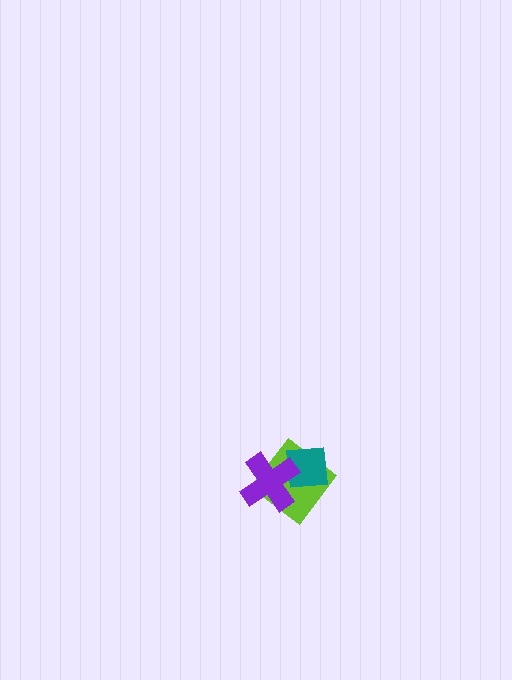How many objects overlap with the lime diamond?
2 objects overlap with the lime diamond.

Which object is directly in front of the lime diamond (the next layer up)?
The teal square is directly in front of the lime diamond.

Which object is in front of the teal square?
The purple cross is in front of the teal square.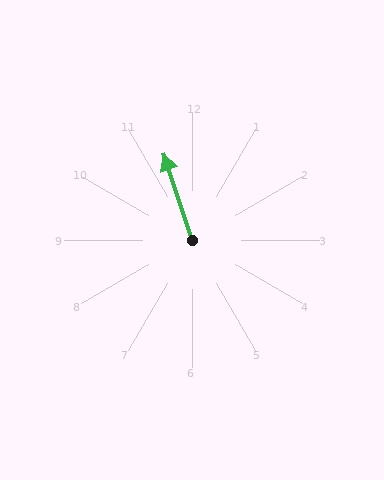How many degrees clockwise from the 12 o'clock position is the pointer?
Approximately 342 degrees.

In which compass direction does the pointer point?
North.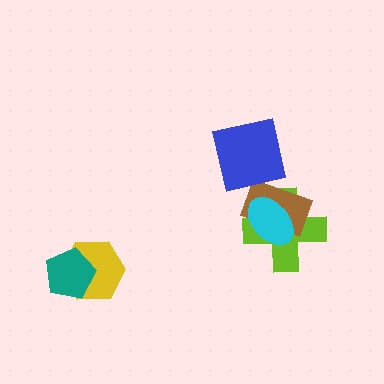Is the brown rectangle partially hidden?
Yes, it is partially covered by another shape.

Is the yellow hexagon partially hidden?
Yes, it is partially covered by another shape.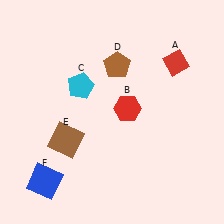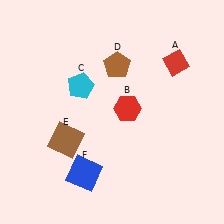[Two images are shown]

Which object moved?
The blue square (F) moved right.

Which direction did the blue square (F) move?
The blue square (F) moved right.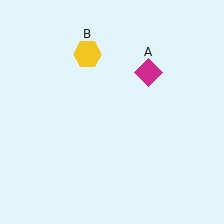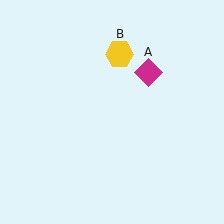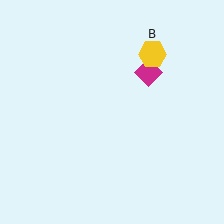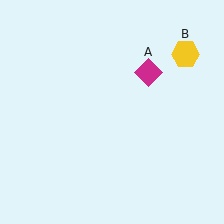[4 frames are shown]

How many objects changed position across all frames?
1 object changed position: yellow hexagon (object B).